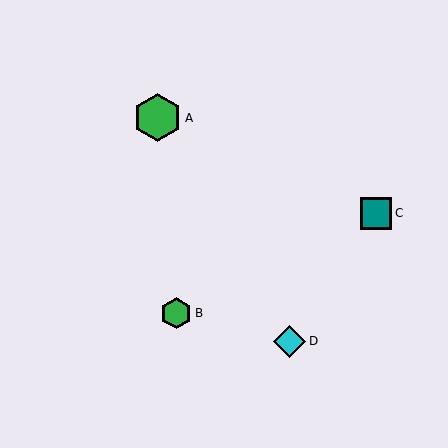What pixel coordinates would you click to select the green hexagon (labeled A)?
Click at (158, 118) to select the green hexagon A.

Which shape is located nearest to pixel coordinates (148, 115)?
The green hexagon (labeled A) at (158, 118) is nearest to that location.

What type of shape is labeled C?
Shape C is a teal square.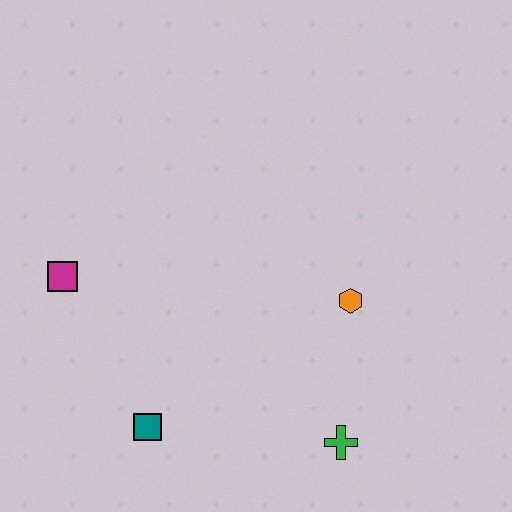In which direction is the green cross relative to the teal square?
The green cross is to the right of the teal square.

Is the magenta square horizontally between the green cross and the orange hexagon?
No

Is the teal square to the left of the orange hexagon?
Yes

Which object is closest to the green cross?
The orange hexagon is closest to the green cross.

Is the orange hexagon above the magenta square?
No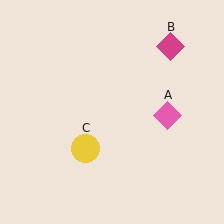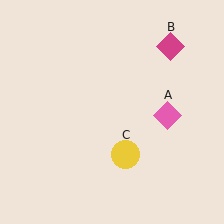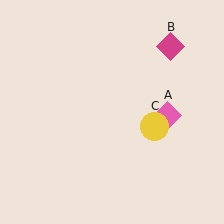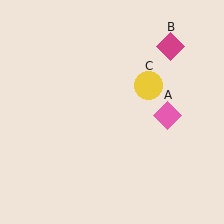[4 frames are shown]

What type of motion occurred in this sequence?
The yellow circle (object C) rotated counterclockwise around the center of the scene.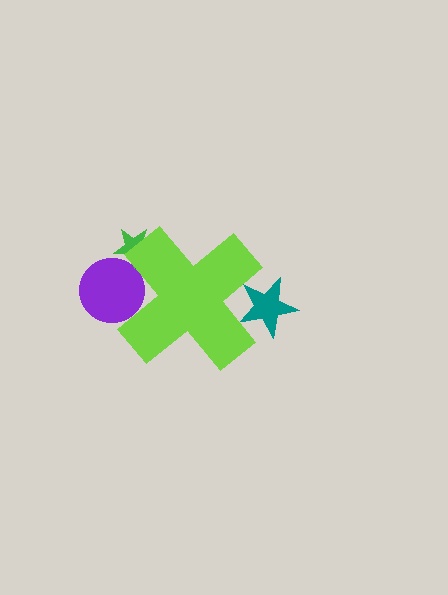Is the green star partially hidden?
Yes, the green star is partially hidden behind the lime cross.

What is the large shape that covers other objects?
A lime cross.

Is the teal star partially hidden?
Yes, the teal star is partially hidden behind the lime cross.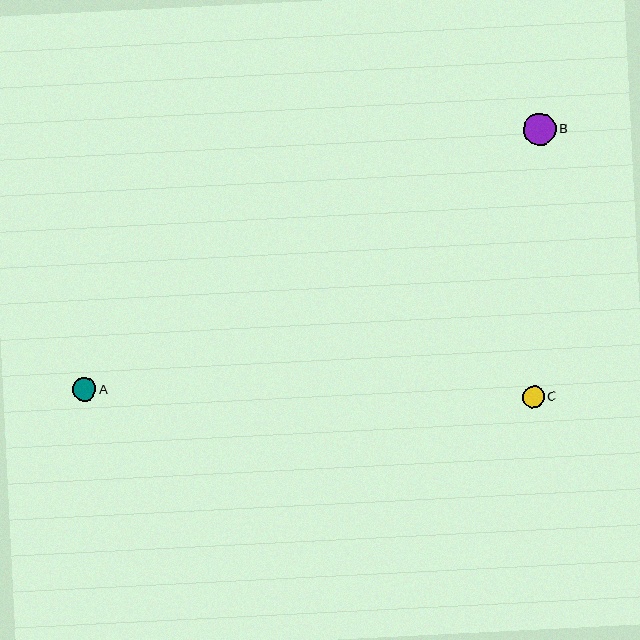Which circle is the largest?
Circle B is the largest with a size of approximately 33 pixels.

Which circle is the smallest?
Circle C is the smallest with a size of approximately 22 pixels.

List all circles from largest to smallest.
From largest to smallest: B, A, C.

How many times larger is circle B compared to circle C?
Circle B is approximately 1.5 times the size of circle C.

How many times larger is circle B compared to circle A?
Circle B is approximately 1.4 times the size of circle A.